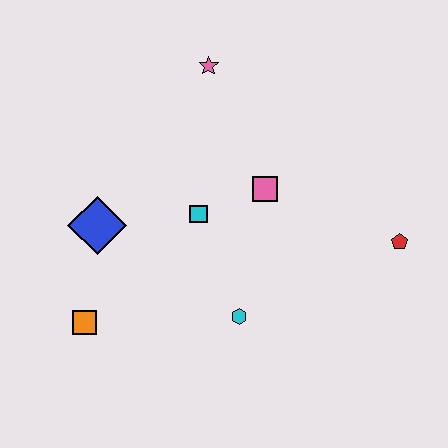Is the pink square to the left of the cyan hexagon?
No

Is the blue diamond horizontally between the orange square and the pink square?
Yes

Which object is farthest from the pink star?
The orange square is farthest from the pink star.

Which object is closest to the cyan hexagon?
The cyan square is closest to the cyan hexagon.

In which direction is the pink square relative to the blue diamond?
The pink square is to the right of the blue diamond.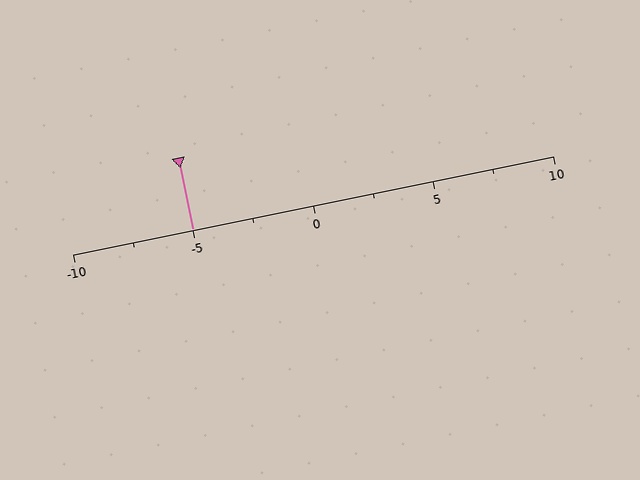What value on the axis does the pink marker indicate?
The marker indicates approximately -5.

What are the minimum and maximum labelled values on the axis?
The axis runs from -10 to 10.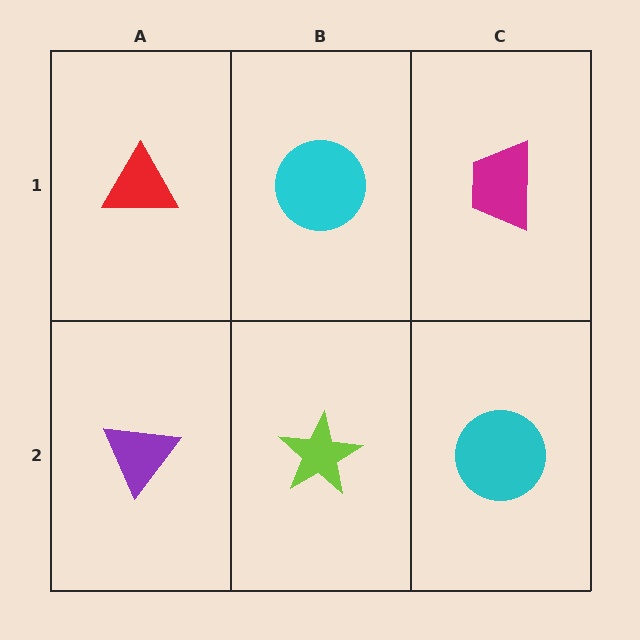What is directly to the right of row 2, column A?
A lime star.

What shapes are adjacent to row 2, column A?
A red triangle (row 1, column A), a lime star (row 2, column B).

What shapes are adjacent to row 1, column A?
A purple triangle (row 2, column A), a cyan circle (row 1, column B).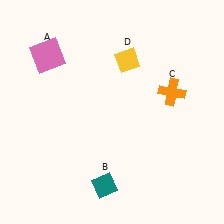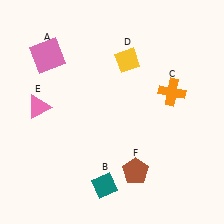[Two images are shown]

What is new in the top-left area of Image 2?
A pink triangle (E) was added in the top-left area of Image 2.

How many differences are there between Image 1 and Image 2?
There are 2 differences between the two images.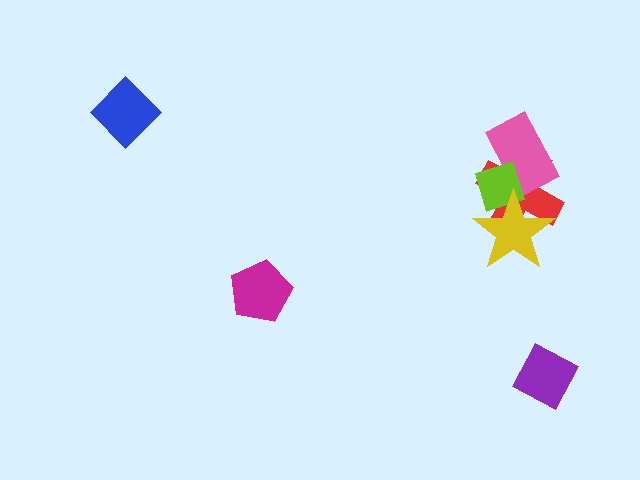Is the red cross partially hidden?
Yes, it is partially covered by another shape.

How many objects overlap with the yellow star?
2 objects overlap with the yellow star.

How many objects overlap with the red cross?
3 objects overlap with the red cross.